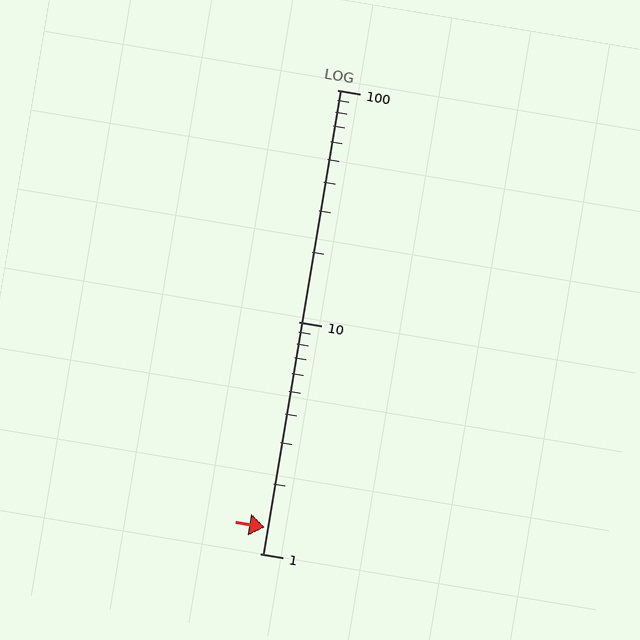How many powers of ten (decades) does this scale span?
The scale spans 2 decades, from 1 to 100.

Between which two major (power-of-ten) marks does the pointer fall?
The pointer is between 1 and 10.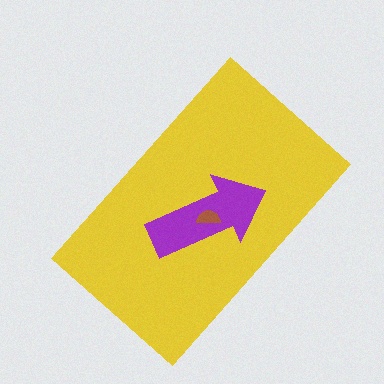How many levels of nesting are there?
3.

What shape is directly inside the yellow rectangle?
The purple arrow.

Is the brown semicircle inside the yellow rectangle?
Yes.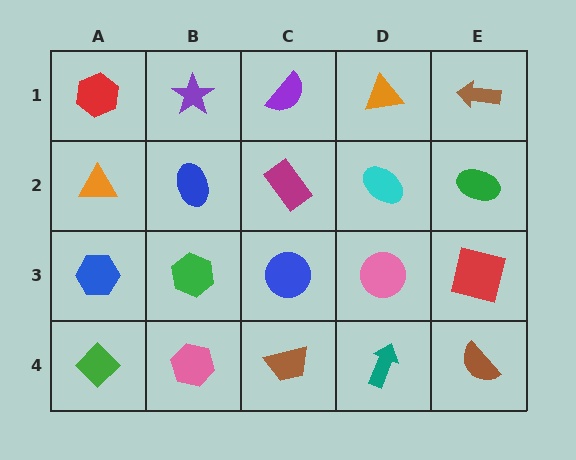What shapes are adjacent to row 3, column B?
A blue ellipse (row 2, column B), a pink hexagon (row 4, column B), a blue hexagon (row 3, column A), a blue circle (row 3, column C).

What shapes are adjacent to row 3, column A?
An orange triangle (row 2, column A), a green diamond (row 4, column A), a green hexagon (row 3, column B).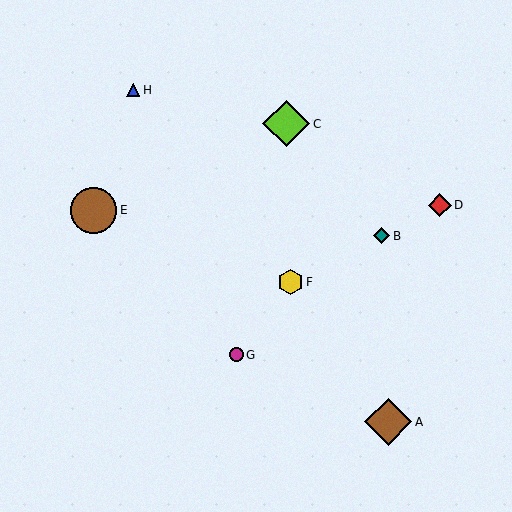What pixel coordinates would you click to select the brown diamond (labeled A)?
Click at (388, 422) to select the brown diamond A.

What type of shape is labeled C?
Shape C is a lime diamond.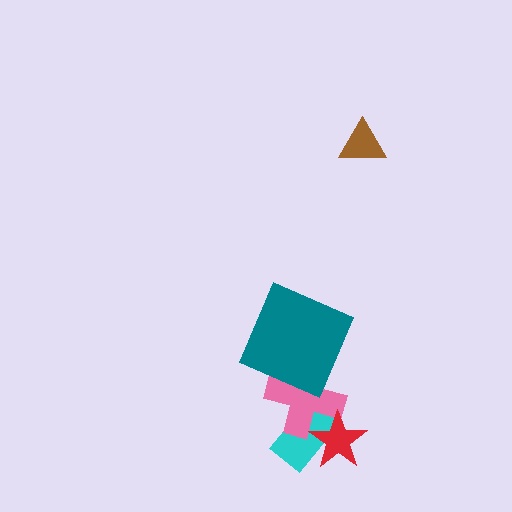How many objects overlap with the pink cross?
3 objects overlap with the pink cross.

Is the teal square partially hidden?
No, no other shape covers it.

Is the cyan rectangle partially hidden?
Yes, it is partially covered by another shape.